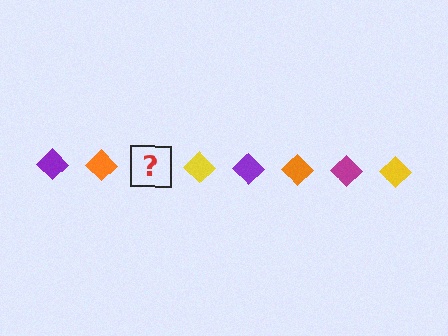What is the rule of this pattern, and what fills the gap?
The rule is that the pattern cycles through purple, orange, magenta, yellow diamonds. The gap should be filled with a magenta diamond.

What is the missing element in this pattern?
The missing element is a magenta diamond.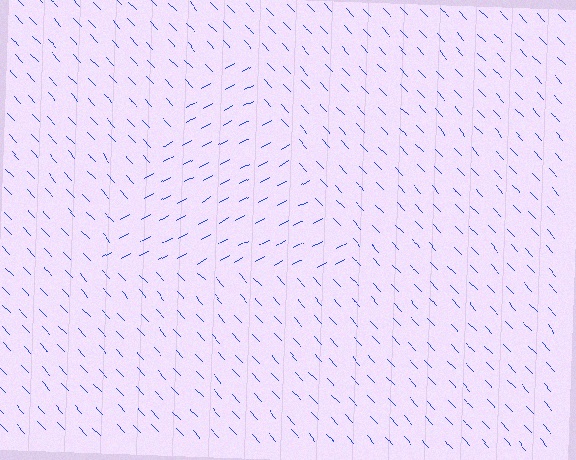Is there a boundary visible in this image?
Yes, there is a texture boundary formed by a change in line orientation.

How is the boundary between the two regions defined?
The boundary is defined purely by a change in line orientation (approximately 75 degrees difference). All lines are the same color and thickness.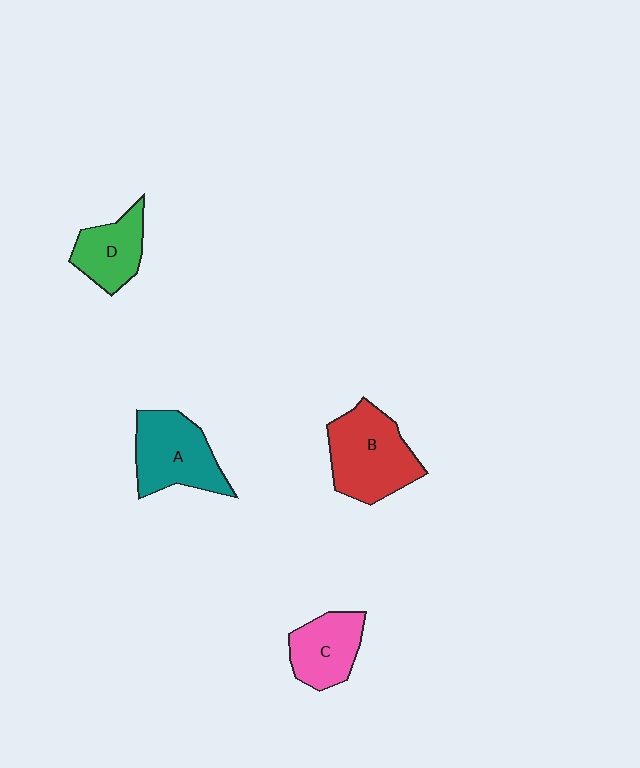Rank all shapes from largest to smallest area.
From largest to smallest: B (red), A (teal), C (pink), D (green).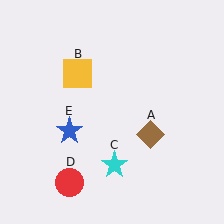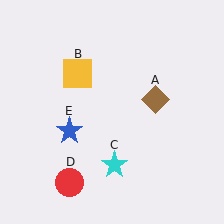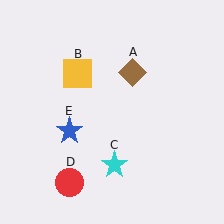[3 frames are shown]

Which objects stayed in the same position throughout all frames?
Yellow square (object B) and cyan star (object C) and red circle (object D) and blue star (object E) remained stationary.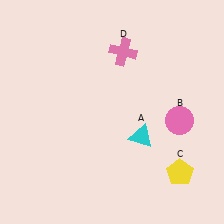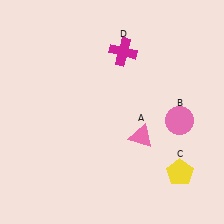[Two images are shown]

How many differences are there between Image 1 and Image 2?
There are 2 differences between the two images.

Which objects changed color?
A changed from cyan to pink. D changed from pink to magenta.